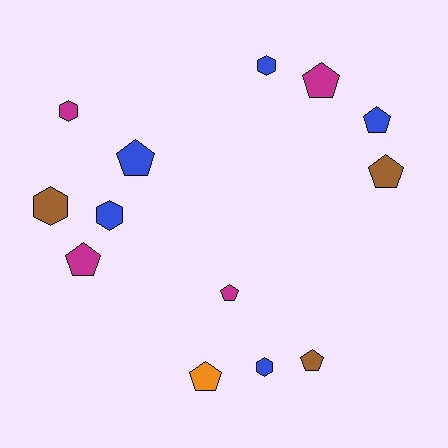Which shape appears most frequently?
Pentagon, with 8 objects.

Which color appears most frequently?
Blue, with 5 objects.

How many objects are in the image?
There are 13 objects.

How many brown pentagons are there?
There are 2 brown pentagons.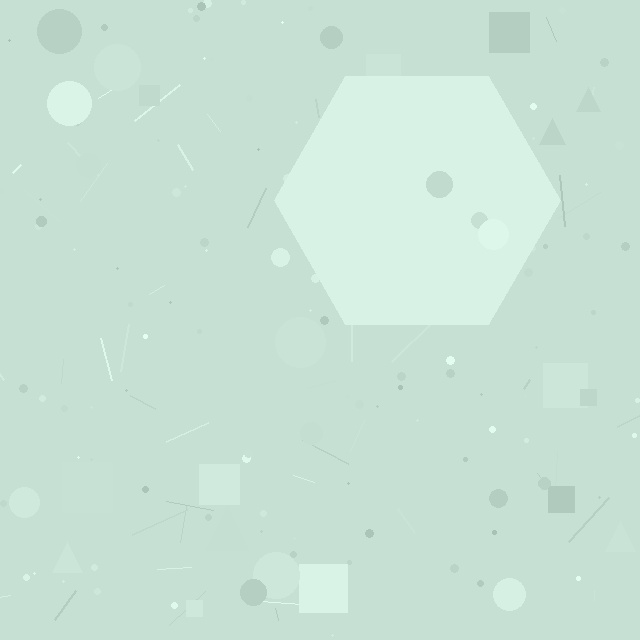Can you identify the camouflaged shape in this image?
The camouflaged shape is a hexagon.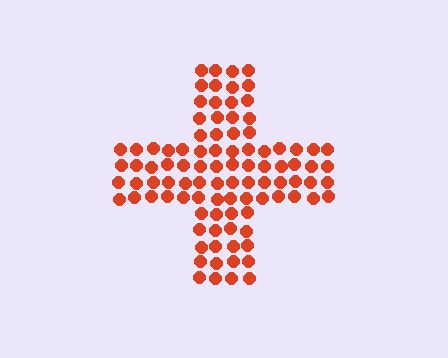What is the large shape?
The large shape is a cross.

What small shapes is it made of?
It is made of small circles.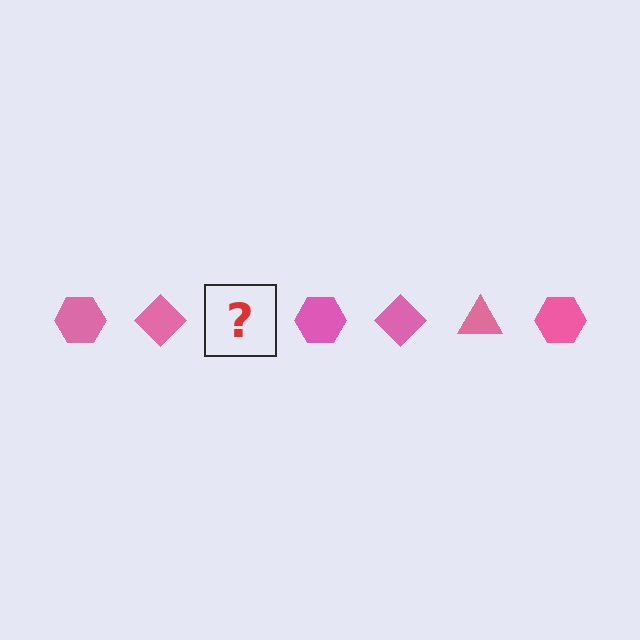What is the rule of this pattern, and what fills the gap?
The rule is that the pattern cycles through hexagon, diamond, triangle shapes in pink. The gap should be filled with a pink triangle.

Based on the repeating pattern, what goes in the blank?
The blank should be a pink triangle.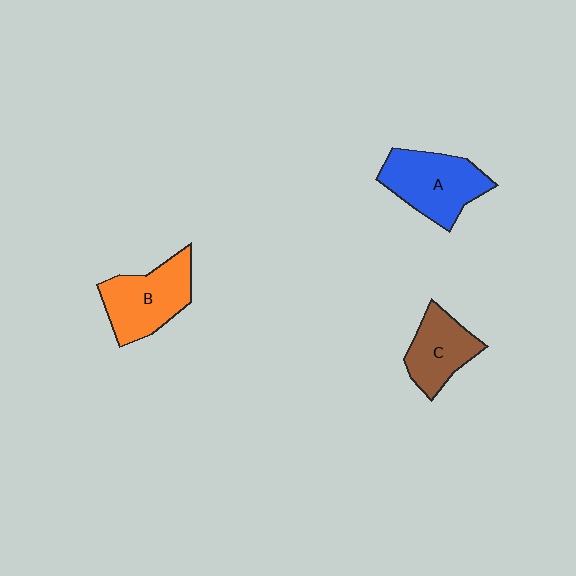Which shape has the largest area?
Shape A (blue).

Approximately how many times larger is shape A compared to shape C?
Approximately 1.3 times.